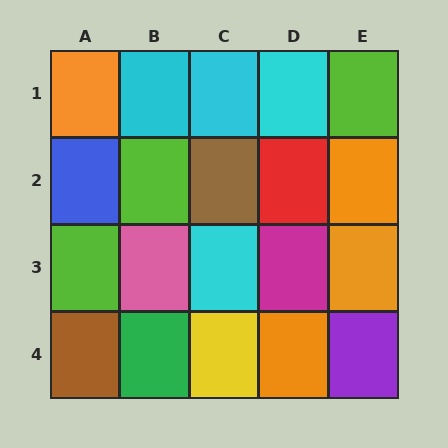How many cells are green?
1 cell is green.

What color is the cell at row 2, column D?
Red.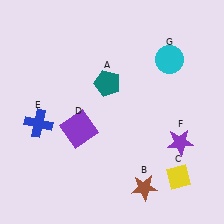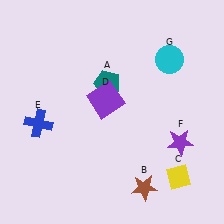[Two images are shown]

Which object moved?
The purple square (D) moved up.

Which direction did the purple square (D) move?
The purple square (D) moved up.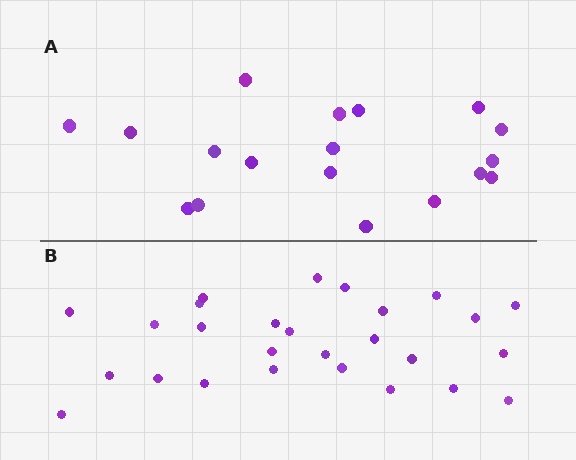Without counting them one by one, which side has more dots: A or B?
Region B (the bottom region) has more dots.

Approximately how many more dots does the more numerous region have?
Region B has roughly 8 or so more dots than region A.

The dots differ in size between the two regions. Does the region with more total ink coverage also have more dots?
No. Region A has more total ink coverage because its dots are larger, but region B actually contains more individual dots. Total area can be misleading — the number of items is what matters here.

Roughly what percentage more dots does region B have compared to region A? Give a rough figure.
About 50% more.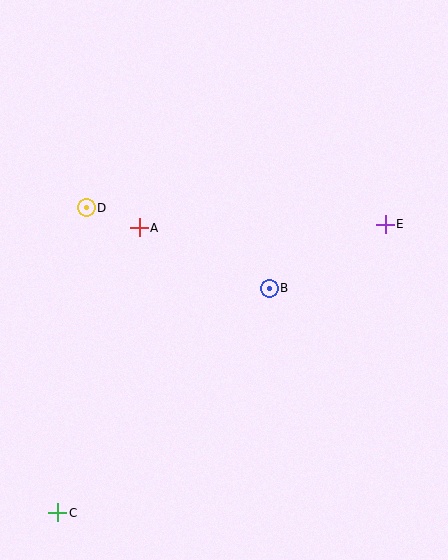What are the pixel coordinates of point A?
Point A is at (139, 228).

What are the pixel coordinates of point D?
Point D is at (86, 208).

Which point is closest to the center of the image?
Point B at (269, 288) is closest to the center.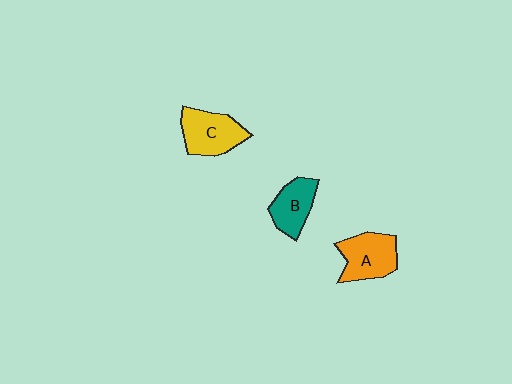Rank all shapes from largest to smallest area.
From largest to smallest: C (yellow), A (orange), B (teal).